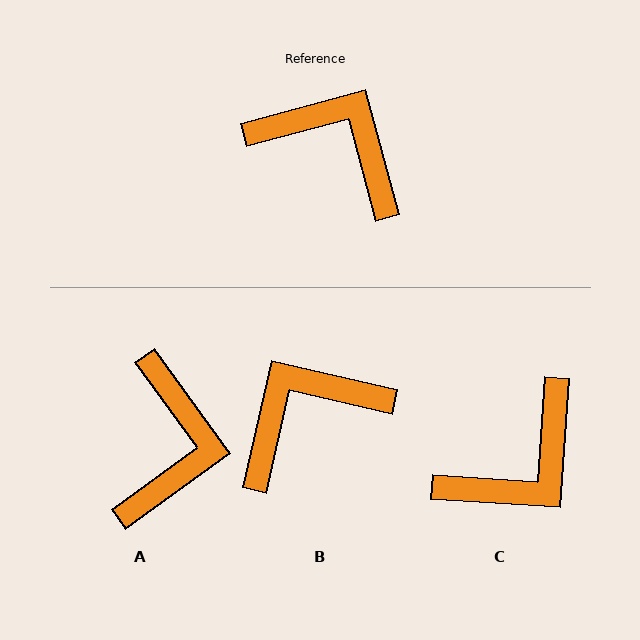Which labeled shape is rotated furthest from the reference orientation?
C, about 109 degrees away.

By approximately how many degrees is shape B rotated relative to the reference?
Approximately 62 degrees counter-clockwise.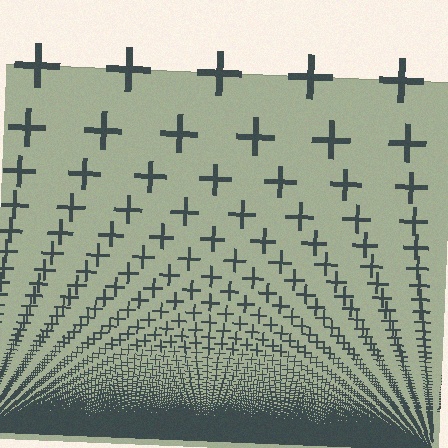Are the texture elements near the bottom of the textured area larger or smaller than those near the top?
Smaller. The gradient is inverted — elements near the bottom are smaller and denser.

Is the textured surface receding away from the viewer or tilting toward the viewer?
The surface appears to tilt toward the viewer. Texture elements get larger and sparser toward the top.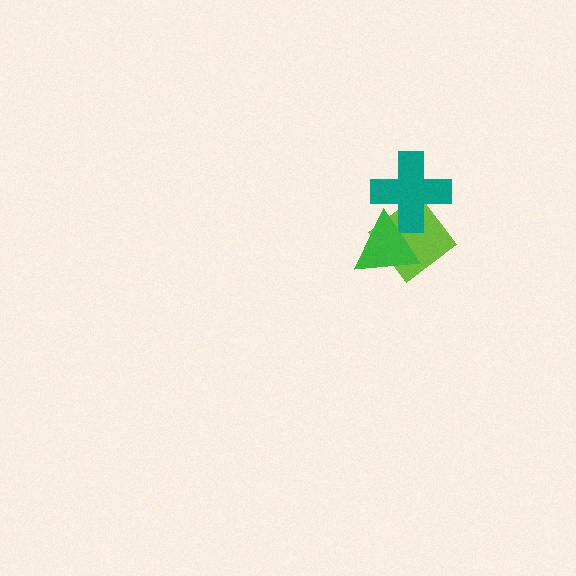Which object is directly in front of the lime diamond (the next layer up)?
The teal cross is directly in front of the lime diamond.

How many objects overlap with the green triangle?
2 objects overlap with the green triangle.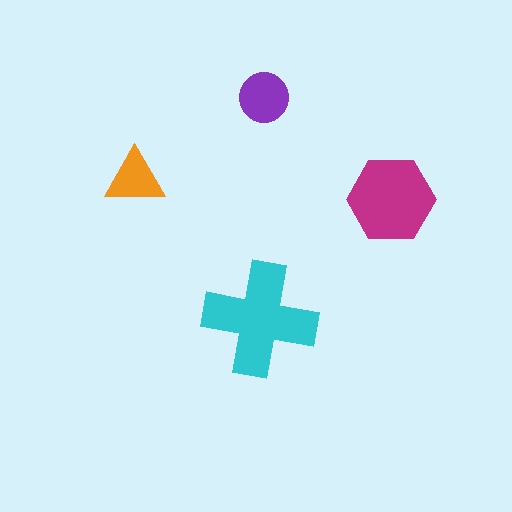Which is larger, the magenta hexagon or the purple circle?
The magenta hexagon.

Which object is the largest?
The cyan cross.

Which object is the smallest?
The orange triangle.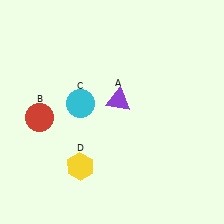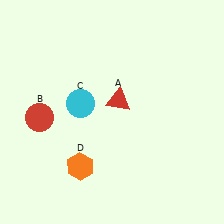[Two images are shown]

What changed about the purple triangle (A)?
In Image 1, A is purple. In Image 2, it changed to red.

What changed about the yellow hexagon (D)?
In Image 1, D is yellow. In Image 2, it changed to orange.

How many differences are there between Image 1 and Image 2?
There are 2 differences between the two images.